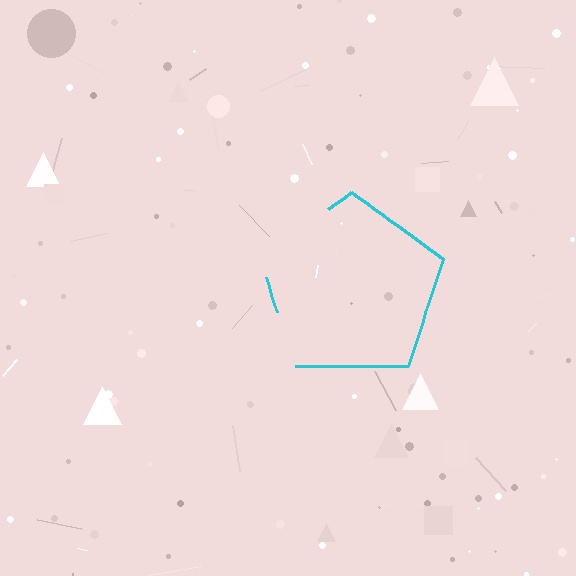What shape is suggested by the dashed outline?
The dashed outline suggests a pentagon.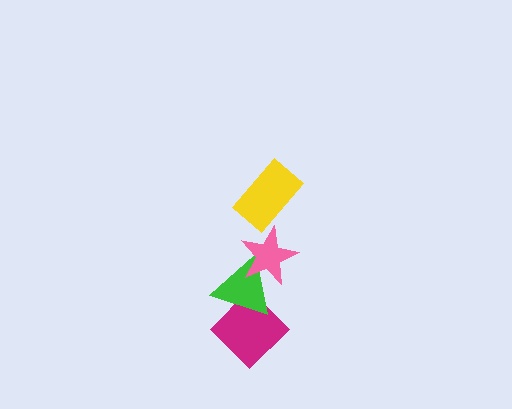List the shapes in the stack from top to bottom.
From top to bottom: the yellow rectangle, the pink star, the green triangle, the magenta diamond.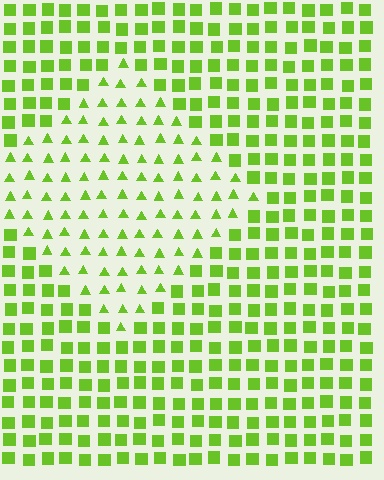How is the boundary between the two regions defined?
The boundary is defined by a change in element shape: triangles inside vs. squares outside. All elements share the same color and spacing.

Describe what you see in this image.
The image is filled with small lime elements arranged in a uniform grid. A diamond-shaped region contains triangles, while the surrounding area contains squares. The boundary is defined purely by the change in element shape.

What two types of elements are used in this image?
The image uses triangles inside the diamond region and squares outside it.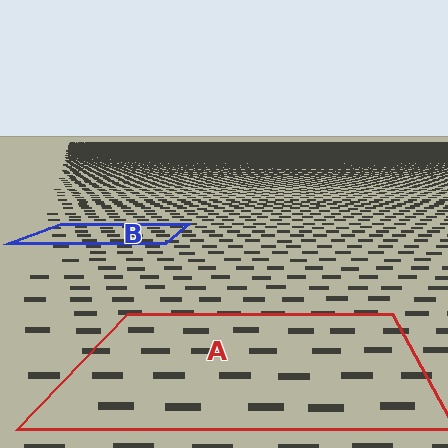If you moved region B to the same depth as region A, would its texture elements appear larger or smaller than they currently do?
They would appear larger. At a closer depth, the same texture elements are projected at a bigger on-screen size.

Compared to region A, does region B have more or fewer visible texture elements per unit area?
Region B has more texture elements per unit area — they are packed more densely because it is farther away.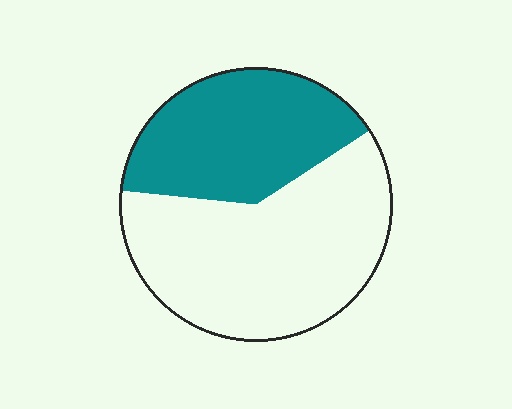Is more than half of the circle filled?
No.